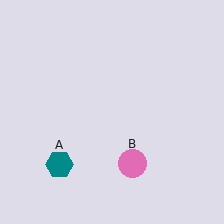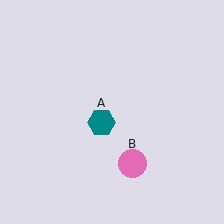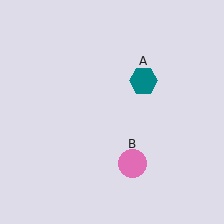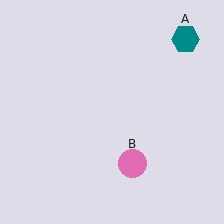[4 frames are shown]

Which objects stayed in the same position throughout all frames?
Pink circle (object B) remained stationary.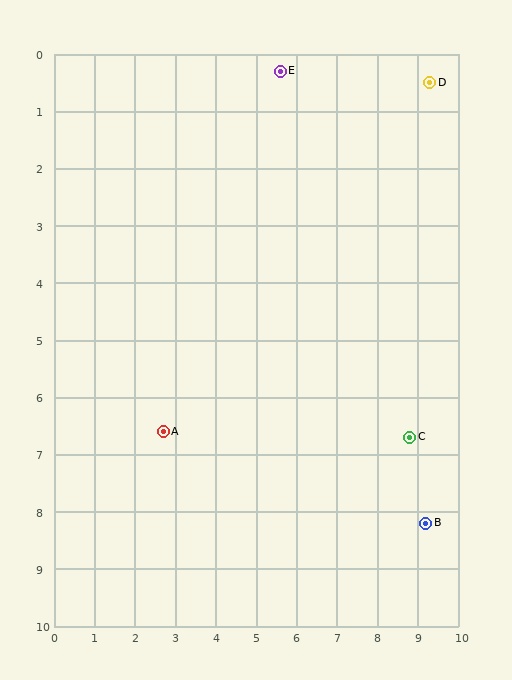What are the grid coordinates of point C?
Point C is at approximately (8.8, 6.7).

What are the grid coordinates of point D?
Point D is at approximately (9.3, 0.5).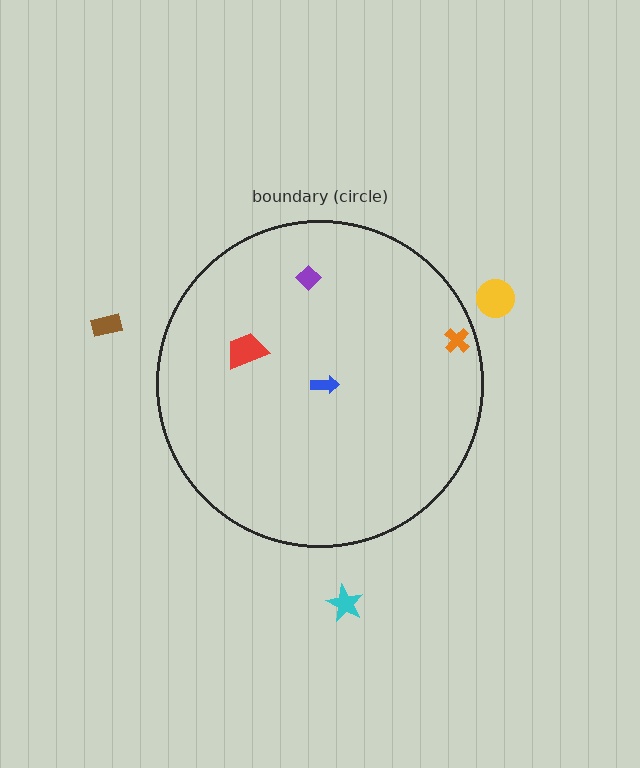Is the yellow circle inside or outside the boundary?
Outside.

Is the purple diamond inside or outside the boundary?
Inside.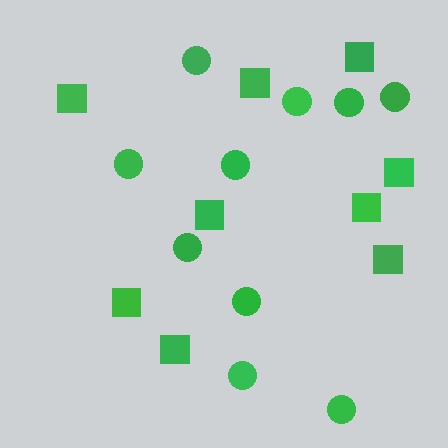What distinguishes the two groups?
There are 2 groups: one group of squares (9) and one group of circles (10).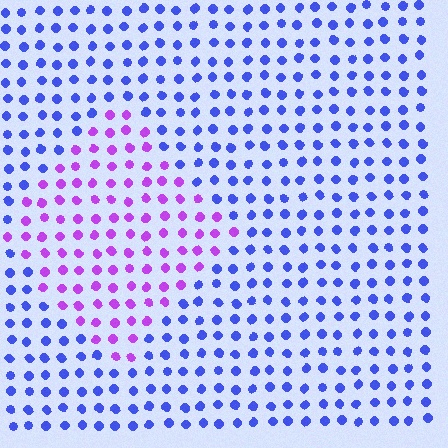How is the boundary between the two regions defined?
The boundary is defined purely by a slight shift in hue (about 53 degrees). Spacing, size, and orientation are identical on both sides.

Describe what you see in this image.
The image is filled with small blue elements in a uniform arrangement. A diamond-shaped region is visible where the elements are tinted to a slightly different hue, forming a subtle color boundary.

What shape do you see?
I see a diamond.